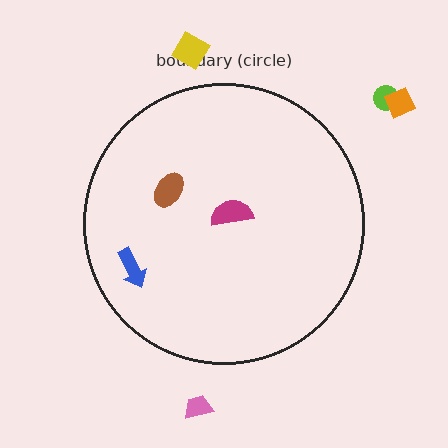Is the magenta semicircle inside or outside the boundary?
Inside.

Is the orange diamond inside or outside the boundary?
Outside.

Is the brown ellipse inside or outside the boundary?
Inside.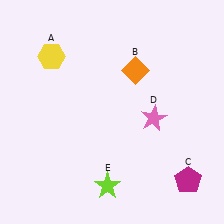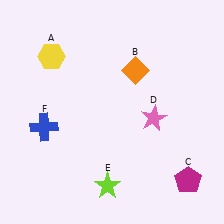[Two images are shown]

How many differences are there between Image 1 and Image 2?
There is 1 difference between the two images.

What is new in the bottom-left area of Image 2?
A blue cross (F) was added in the bottom-left area of Image 2.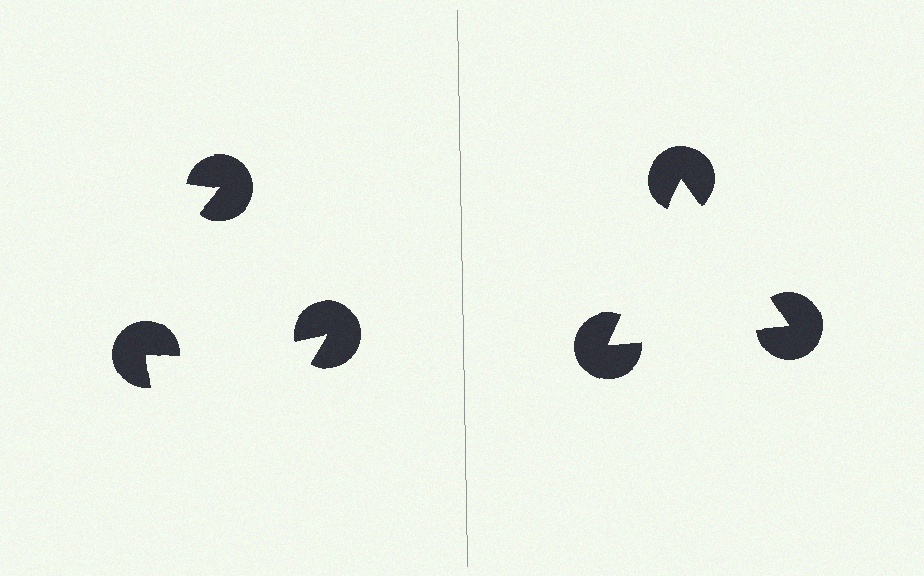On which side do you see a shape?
An illusory triangle appears on the right side. On the left side the wedge cuts are rotated, so no coherent shape forms.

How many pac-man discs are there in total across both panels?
6 — 3 on each side.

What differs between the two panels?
The pac-man discs are positioned identically on both sides; only the wedge orientations differ. On the right they align to a triangle; on the left they are misaligned.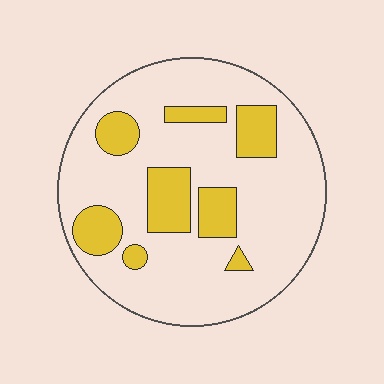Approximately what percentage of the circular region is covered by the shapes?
Approximately 20%.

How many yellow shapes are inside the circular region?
8.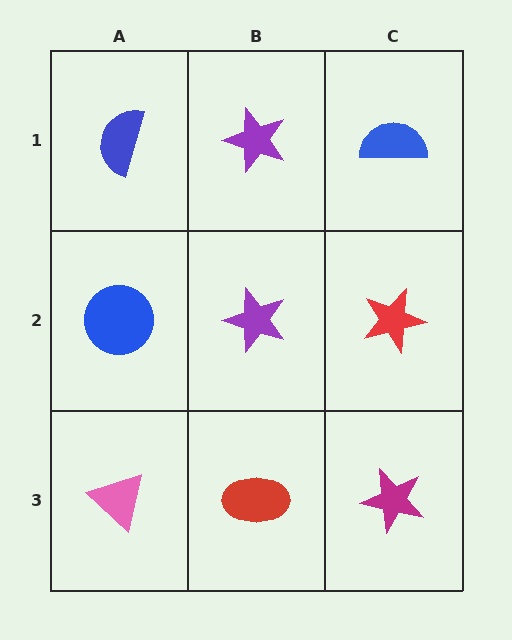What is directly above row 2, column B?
A purple star.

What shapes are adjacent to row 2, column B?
A purple star (row 1, column B), a red ellipse (row 3, column B), a blue circle (row 2, column A), a red star (row 2, column C).